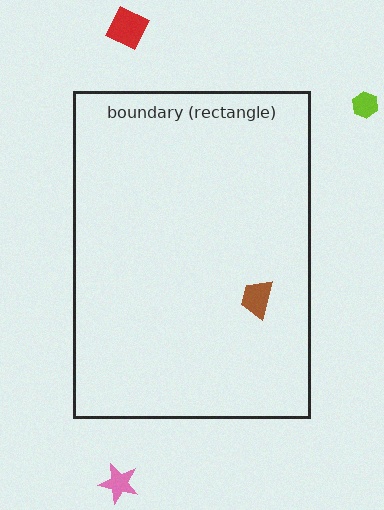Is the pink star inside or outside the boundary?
Outside.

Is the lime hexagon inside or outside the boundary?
Outside.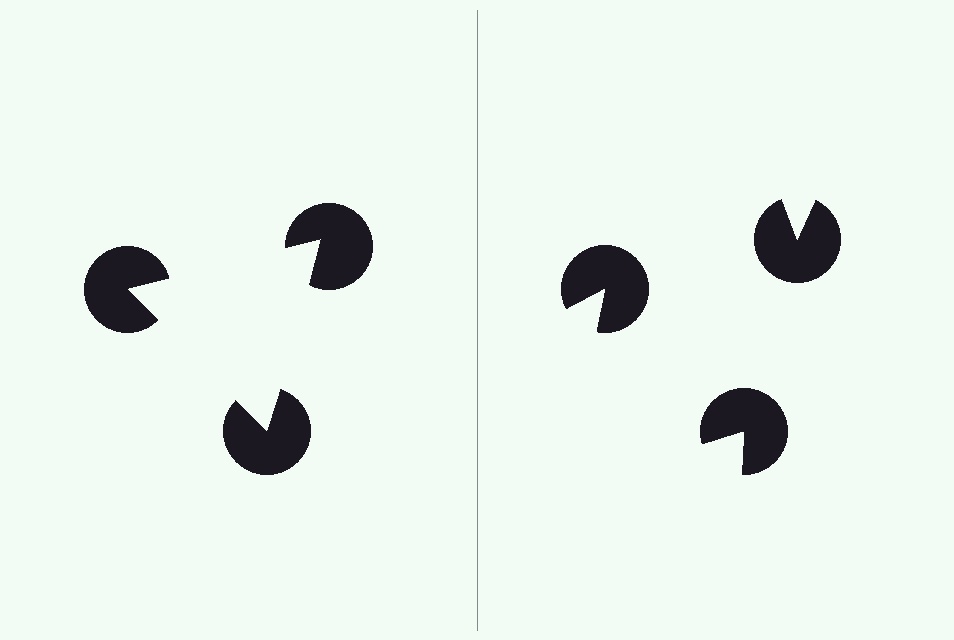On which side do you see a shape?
An illusory triangle appears on the left side. On the right side the wedge cuts are rotated, so no coherent shape forms.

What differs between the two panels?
The pac-man discs are positioned identically on both sides; only the wedge orientations differ. On the left they align to a triangle; on the right they are misaligned.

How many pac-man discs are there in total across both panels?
6 — 3 on each side.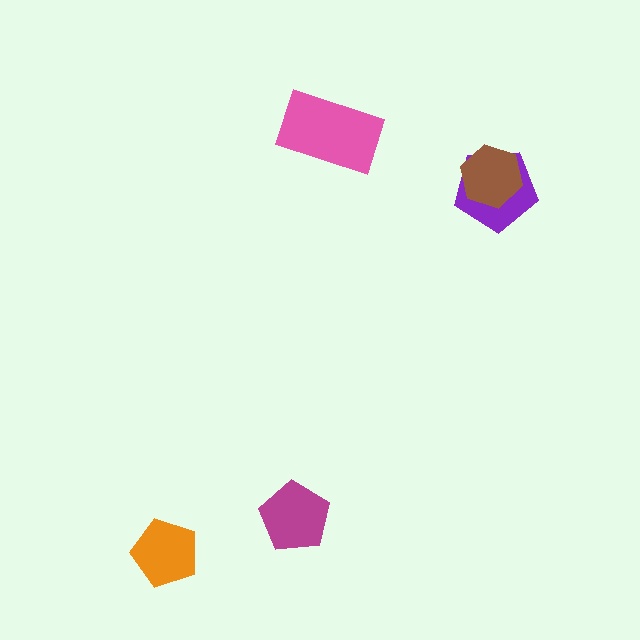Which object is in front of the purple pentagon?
The brown hexagon is in front of the purple pentagon.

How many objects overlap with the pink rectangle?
0 objects overlap with the pink rectangle.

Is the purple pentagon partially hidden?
Yes, it is partially covered by another shape.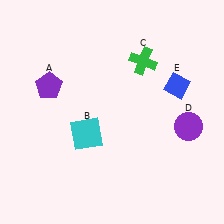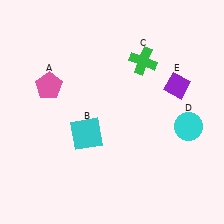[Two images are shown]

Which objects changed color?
A changed from purple to pink. D changed from purple to cyan. E changed from blue to purple.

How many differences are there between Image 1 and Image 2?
There are 3 differences between the two images.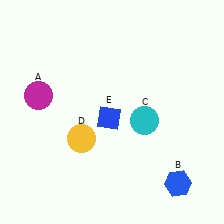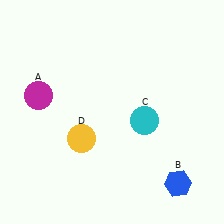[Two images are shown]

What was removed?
The blue diamond (E) was removed in Image 2.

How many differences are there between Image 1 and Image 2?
There is 1 difference between the two images.